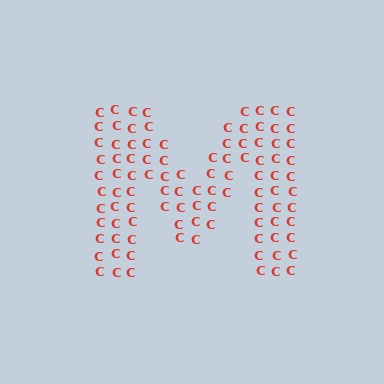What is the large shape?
The large shape is the letter M.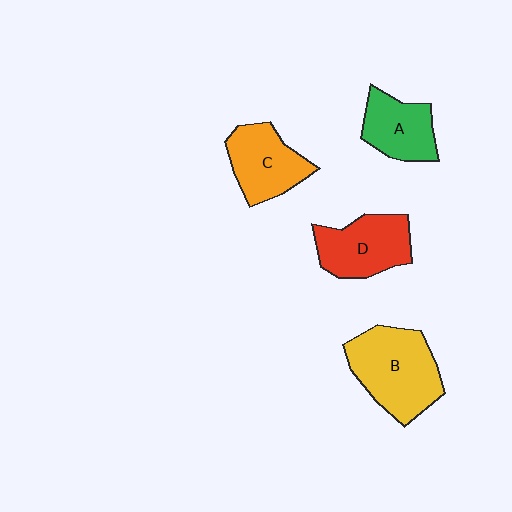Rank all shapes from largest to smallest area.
From largest to smallest: B (yellow), D (red), C (orange), A (green).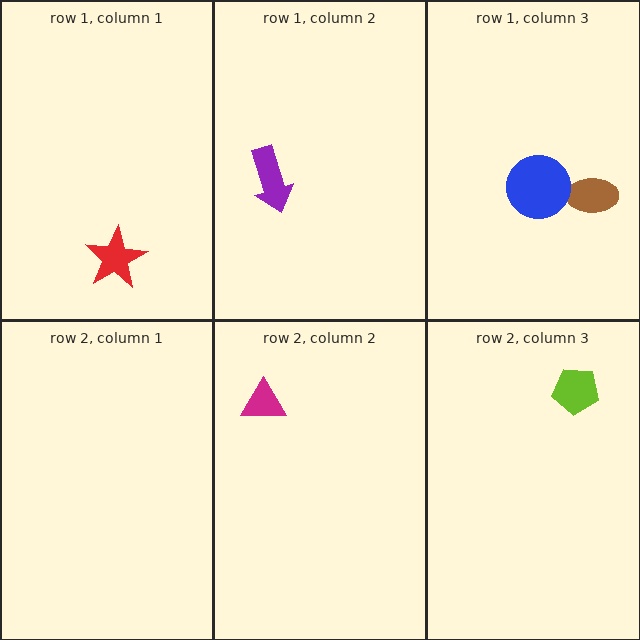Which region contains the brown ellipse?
The row 1, column 3 region.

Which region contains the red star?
The row 1, column 1 region.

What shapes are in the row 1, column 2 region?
The purple arrow.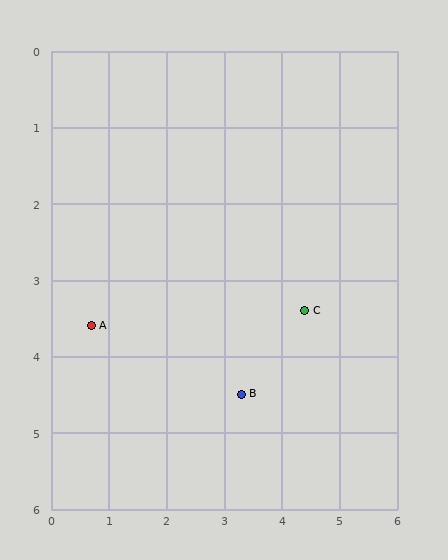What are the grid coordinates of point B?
Point B is at approximately (3.3, 4.5).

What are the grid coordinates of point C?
Point C is at approximately (4.4, 3.4).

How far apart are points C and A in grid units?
Points C and A are about 3.7 grid units apart.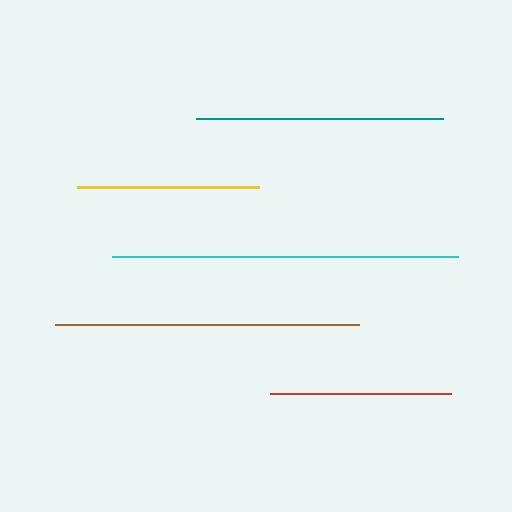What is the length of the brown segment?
The brown segment is approximately 304 pixels long.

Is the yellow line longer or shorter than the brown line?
The brown line is longer than the yellow line.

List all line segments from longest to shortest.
From longest to shortest: cyan, brown, teal, yellow, red.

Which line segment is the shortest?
The red line is the shortest at approximately 181 pixels.